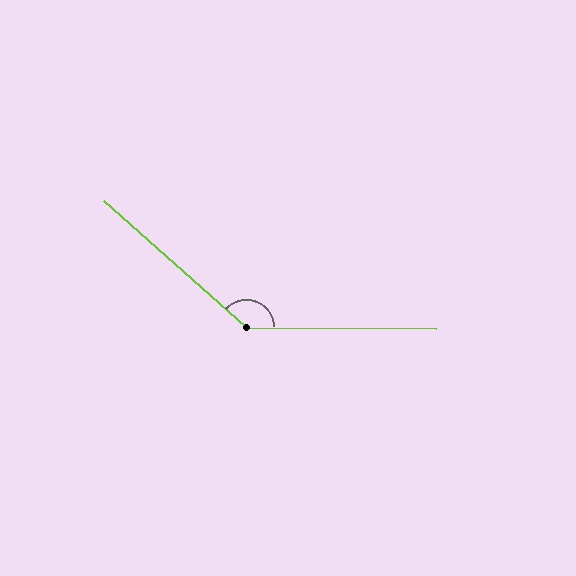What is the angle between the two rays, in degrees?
Approximately 139 degrees.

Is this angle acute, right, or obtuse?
It is obtuse.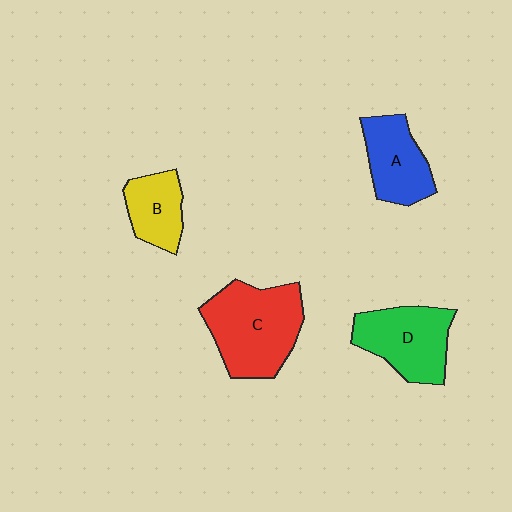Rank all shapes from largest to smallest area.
From largest to smallest: C (red), D (green), A (blue), B (yellow).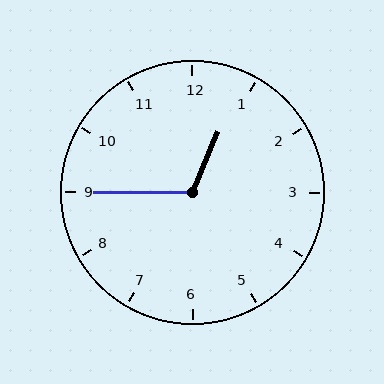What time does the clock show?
12:45.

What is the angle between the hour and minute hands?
Approximately 112 degrees.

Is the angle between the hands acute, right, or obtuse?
It is obtuse.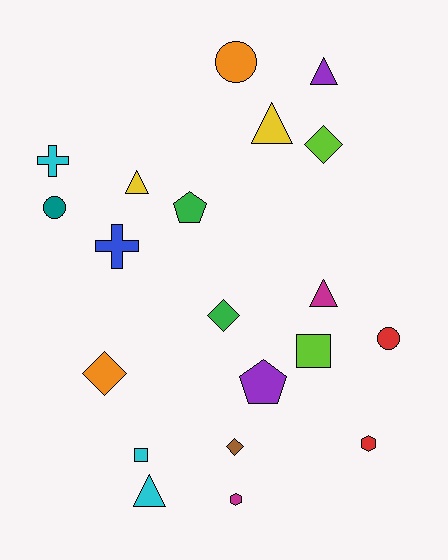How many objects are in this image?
There are 20 objects.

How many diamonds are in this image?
There are 4 diamonds.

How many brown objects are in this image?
There is 1 brown object.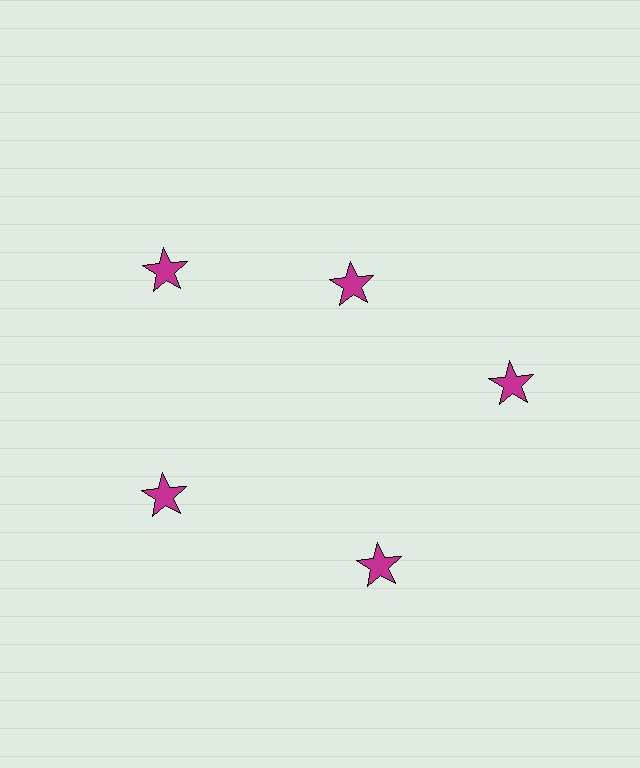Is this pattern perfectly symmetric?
No. The 5 magenta stars are arranged in a ring, but one element near the 1 o'clock position is pulled inward toward the center, breaking the 5-fold rotational symmetry.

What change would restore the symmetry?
The symmetry would be restored by moving it outward, back onto the ring so that all 5 stars sit at equal angles and equal distance from the center.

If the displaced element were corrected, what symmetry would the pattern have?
It would have 5-fold rotational symmetry — the pattern would map onto itself every 72 degrees.